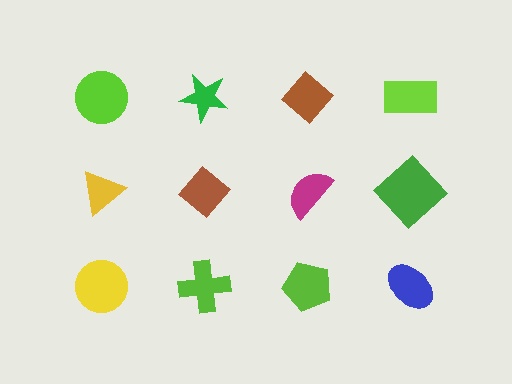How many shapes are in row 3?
4 shapes.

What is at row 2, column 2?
A brown diamond.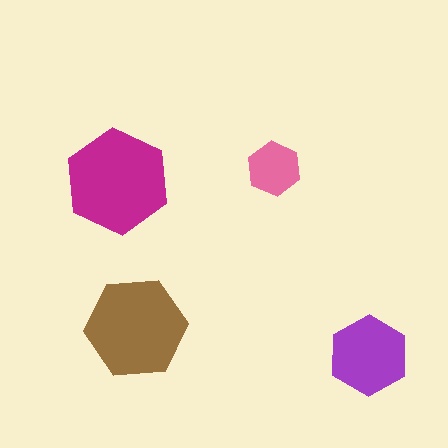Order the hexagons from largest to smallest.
the magenta one, the brown one, the purple one, the pink one.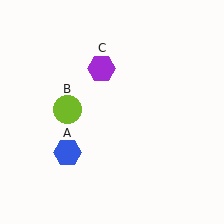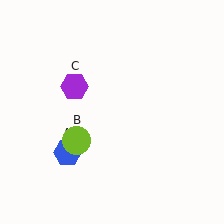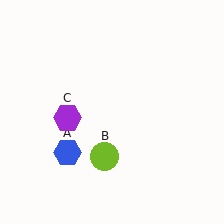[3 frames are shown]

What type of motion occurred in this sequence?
The lime circle (object B), purple hexagon (object C) rotated counterclockwise around the center of the scene.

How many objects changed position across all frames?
2 objects changed position: lime circle (object B), purple hexagon (object C).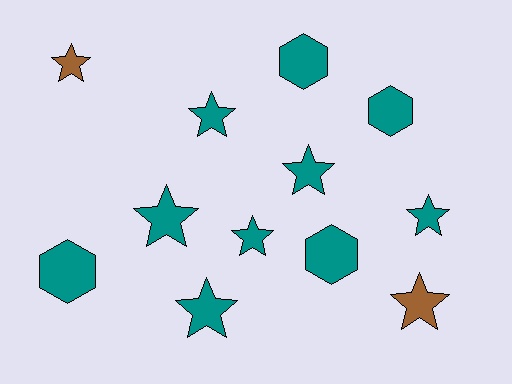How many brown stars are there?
There are 2 brown stars.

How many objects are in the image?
There are 12 objects.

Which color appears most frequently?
Teal, with 10 objects.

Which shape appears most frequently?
Star, with 8 objects.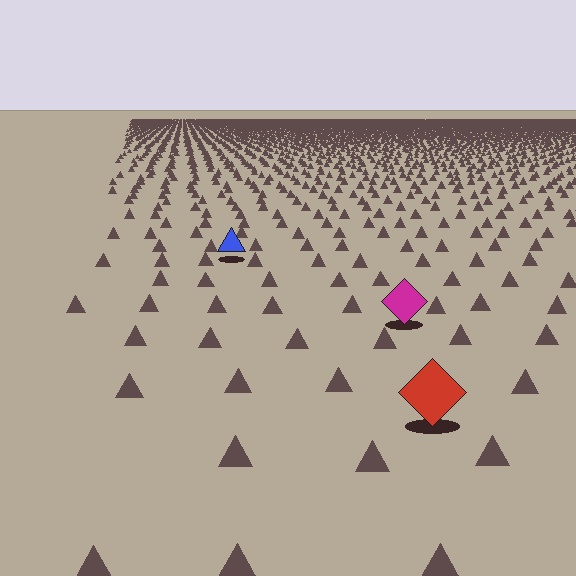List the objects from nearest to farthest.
From nearest to farthest: the red diamond, the magenta diamond, the blue triangle.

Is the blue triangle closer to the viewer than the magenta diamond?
No. The magenta diamond is closer — you can tell from the texture gradient: the ground texture is coarser near it.